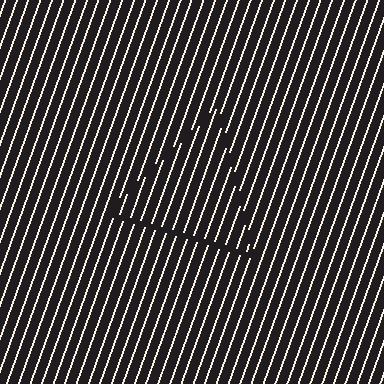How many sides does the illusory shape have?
3 sides — the line-ends trace a triangle.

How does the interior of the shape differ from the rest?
The interior of the shape contains the same grating, shifted by half a period — the contour is defined by the phase discontinuity where line-ends from the inner and outer gratings abut.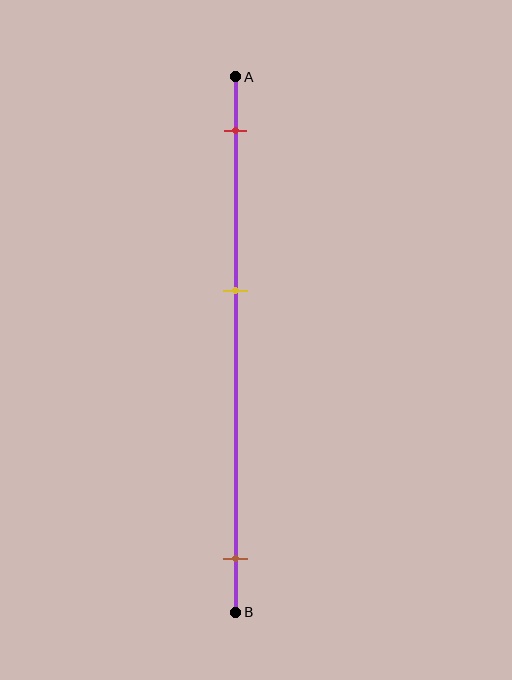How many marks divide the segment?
There are 3 marks dividing the segment.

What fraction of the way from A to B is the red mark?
The red mark is approximately 10% (0.1) of the way from A to B.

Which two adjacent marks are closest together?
The red and yellow marks are the closest adjacent pair.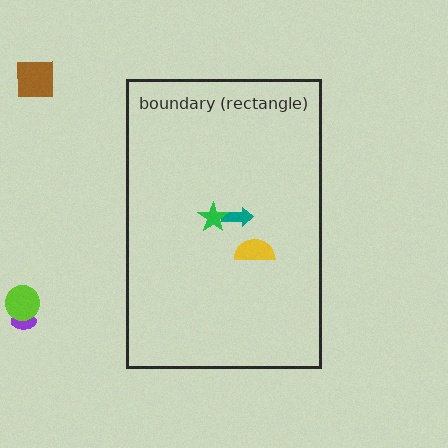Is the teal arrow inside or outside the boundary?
Inside.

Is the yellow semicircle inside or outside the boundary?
Inside.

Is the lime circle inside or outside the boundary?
Outside.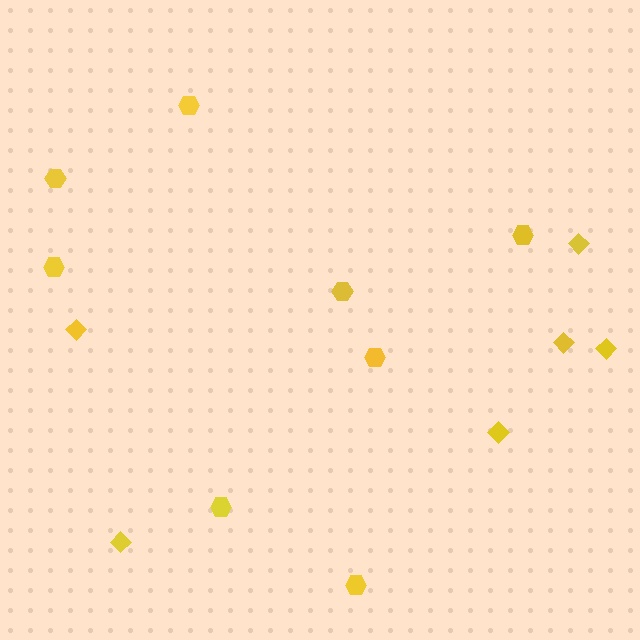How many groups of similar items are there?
There are 2 groups: one group of hexagons (8) and one group of diamonds (6).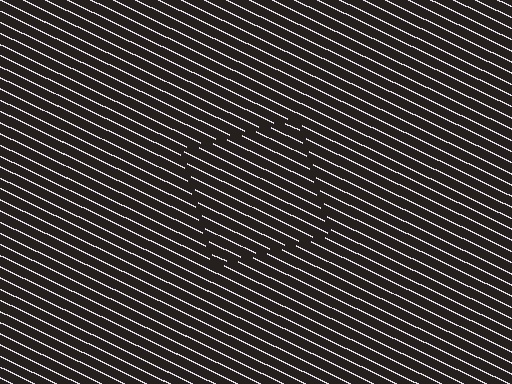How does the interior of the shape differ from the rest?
The interior of the shape contains the same grating, shifted by half a period — the contour is defined by the phase discontinuity where line-ends from the inner and outer gratings abut.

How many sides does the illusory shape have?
4 sides — the line-ends trace a square.